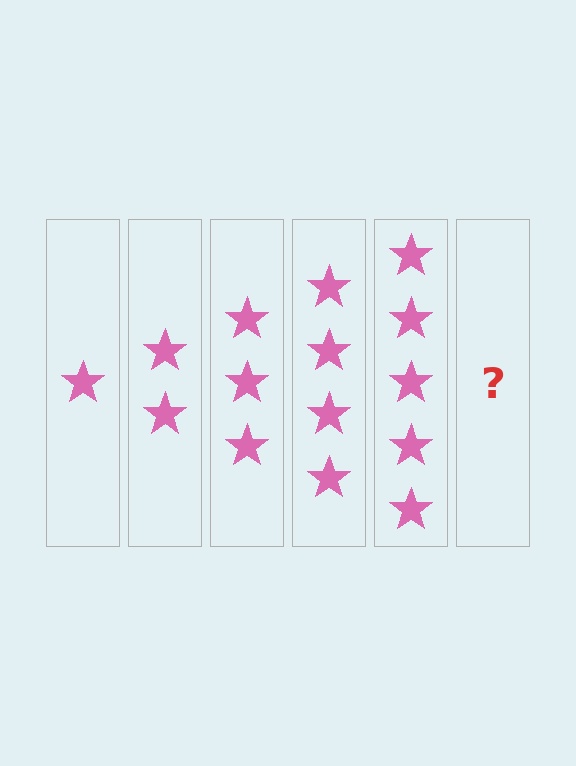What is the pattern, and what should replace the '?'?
The pattern is that each step adds one more star. The '?' should be 6 stars.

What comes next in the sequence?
The next element should be 6 stars.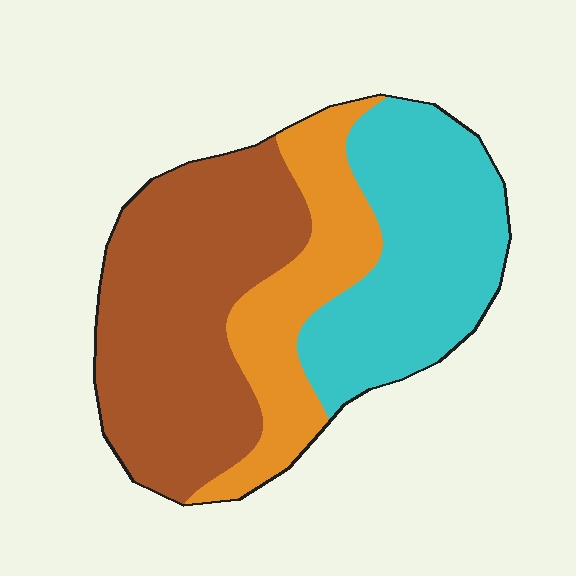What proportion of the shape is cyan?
Cyan takes up about one third (1/3) of the shape.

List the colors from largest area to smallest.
From largest to smallest: brown, cyan, orange.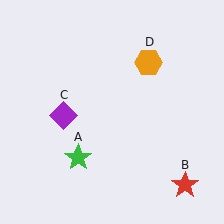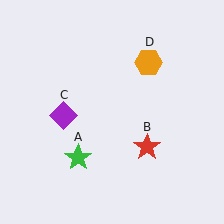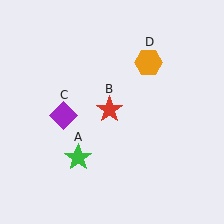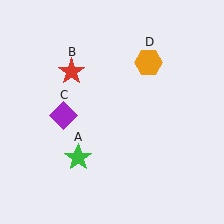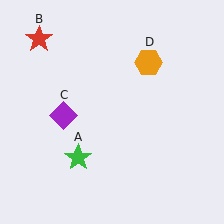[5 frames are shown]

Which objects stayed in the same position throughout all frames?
Green star (object A) and purple diamond (object C) and orange hexagon (object D) remained stationary.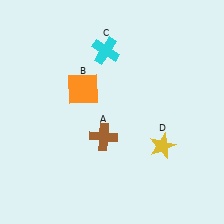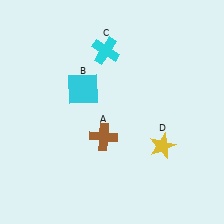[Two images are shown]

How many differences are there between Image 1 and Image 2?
There is 1 difference between the two images.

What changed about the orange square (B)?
In Image 1, B is orange. In Image 2, it changed to cyan.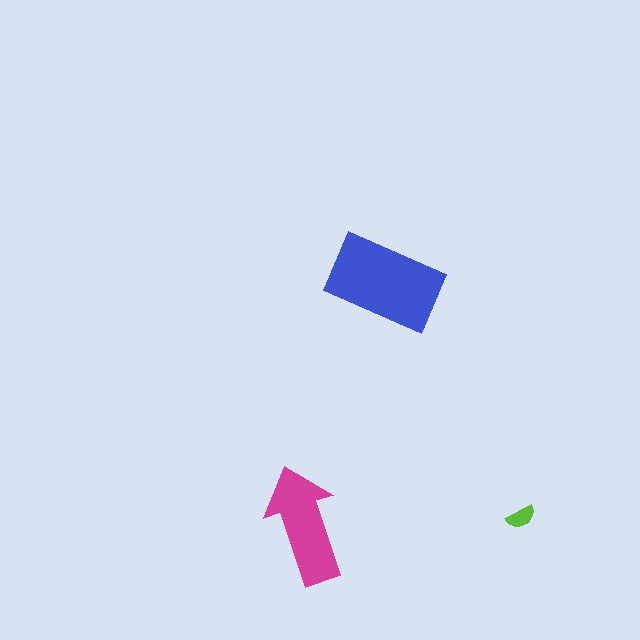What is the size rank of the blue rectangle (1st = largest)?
1st.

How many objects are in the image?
There are 3 objects in the image.